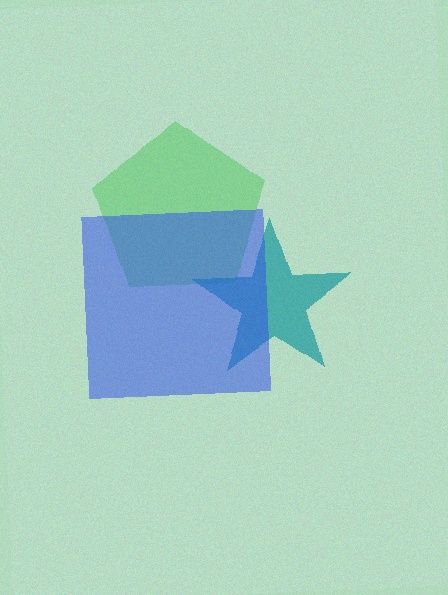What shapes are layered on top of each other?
The layered shapes are: a green pentagon, a teal star, a blue square.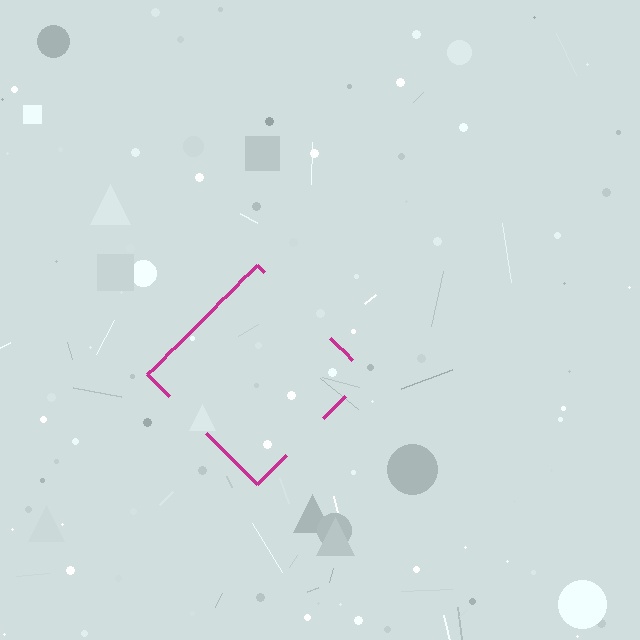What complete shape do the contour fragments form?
The contour fragments form a diamond.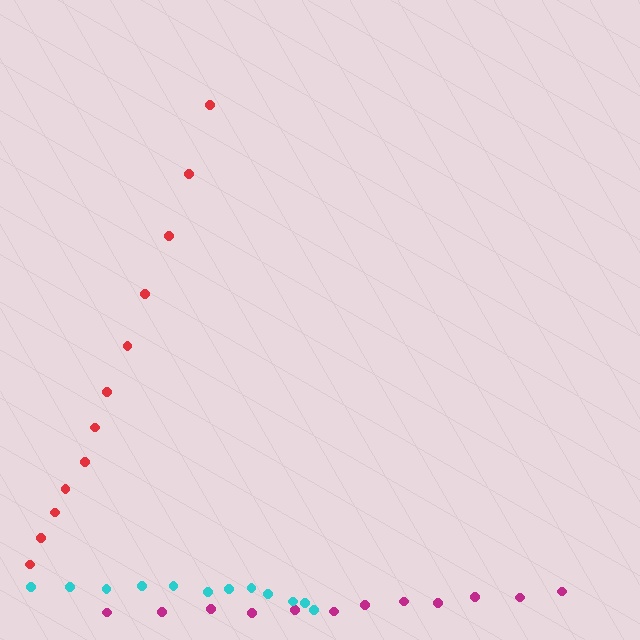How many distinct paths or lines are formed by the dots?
There are 3 distinct paths.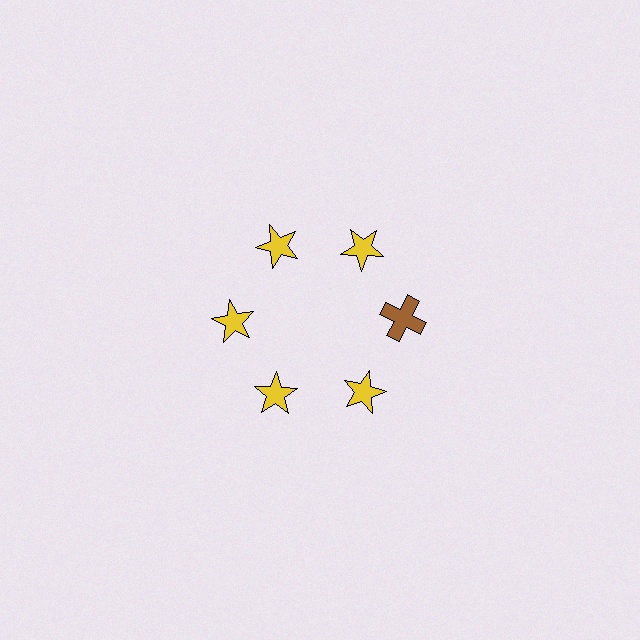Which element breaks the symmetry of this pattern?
The brown cross at roughly the 3 o'clock position breaks the symmetry. All other shapes are yellow stars.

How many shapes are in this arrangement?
There are 6 shapes arranged in a ring pattern.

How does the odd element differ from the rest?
It differs in both color (brown instead of yellow) and shape (cross instead of star).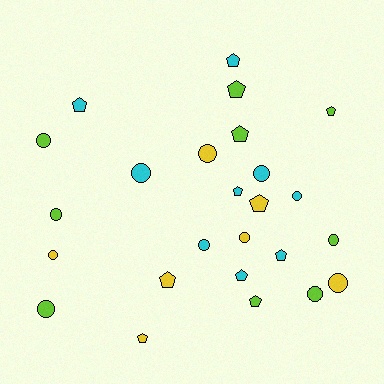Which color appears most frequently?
Lime, with 9 objects.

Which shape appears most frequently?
Circle, with 13 objects.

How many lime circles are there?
There are 5 lime circles.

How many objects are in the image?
There are 25 objects.